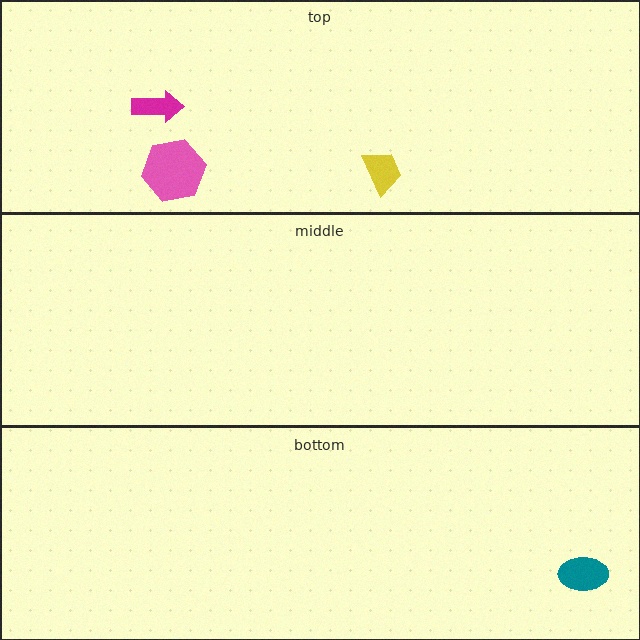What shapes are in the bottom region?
The teal ellipse.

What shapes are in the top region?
The yellow trapezoid, the pink hexagon, the magenta arrow.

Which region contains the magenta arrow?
The top region.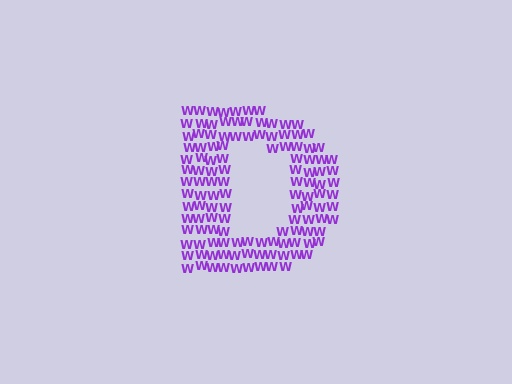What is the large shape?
The large shape is the letter D.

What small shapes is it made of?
It is made of small letter W's.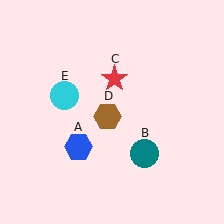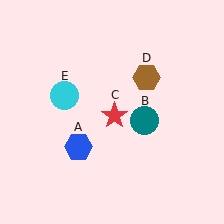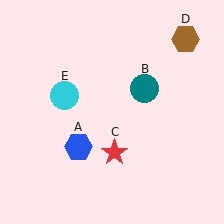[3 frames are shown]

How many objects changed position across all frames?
3 objects changed position: teal circle (object B), red star (object C), brown hexagon (object D).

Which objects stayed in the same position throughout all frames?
Blue hexagon (object A) and cyan circle (object E) remained stationary.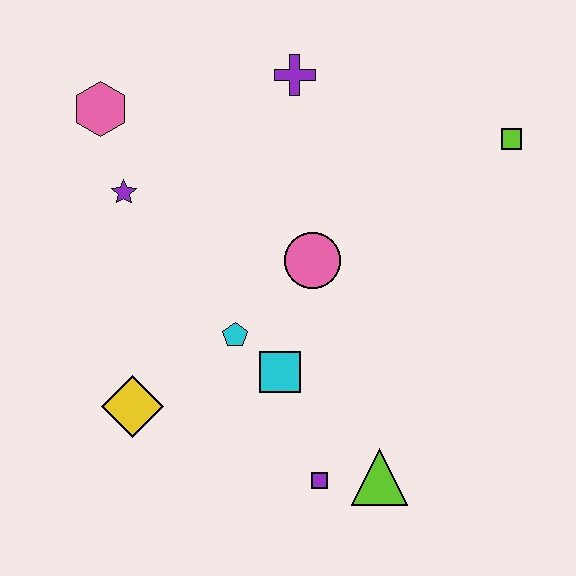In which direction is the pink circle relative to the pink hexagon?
The pink circle is to the right of the pink hexagon.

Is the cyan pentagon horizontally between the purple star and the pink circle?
Yes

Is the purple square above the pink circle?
No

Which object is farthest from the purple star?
The lime square is farthest from the purple star.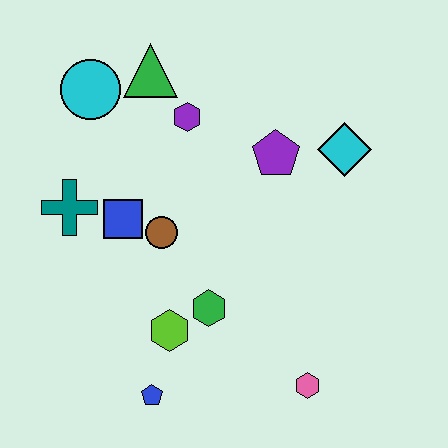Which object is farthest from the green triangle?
The pink hexagon is farthest from the green triangle.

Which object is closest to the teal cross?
The blue square is closest to the teal cross.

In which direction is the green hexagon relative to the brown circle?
The green hexagon is below the brown circle.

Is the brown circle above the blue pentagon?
Yes